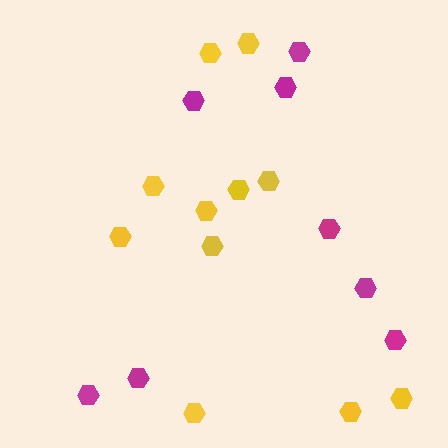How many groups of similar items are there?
There are 2 groups: one group of yellow hexagons (11) and one group of magenta hexagons (8).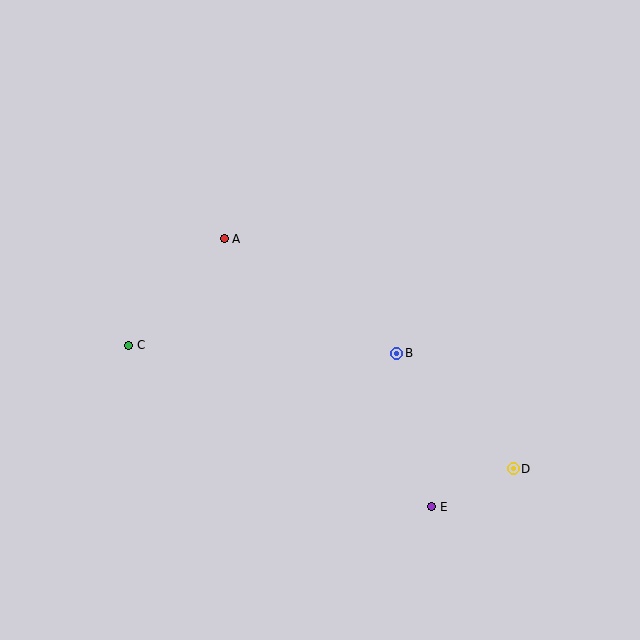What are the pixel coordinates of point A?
Point A is at (224, 239).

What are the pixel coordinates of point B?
Point B is at (397, 353).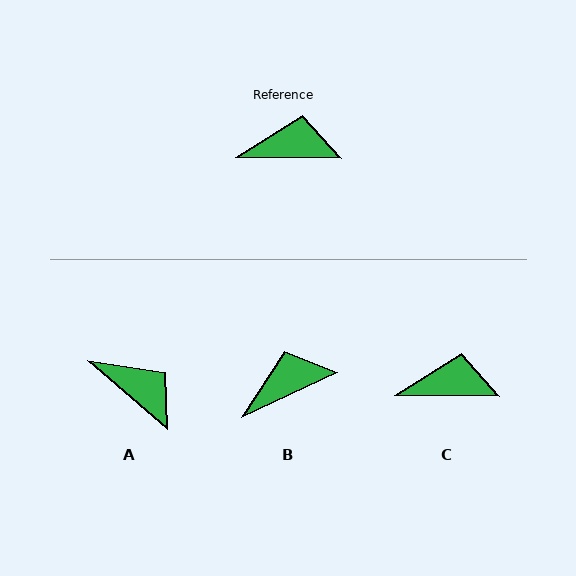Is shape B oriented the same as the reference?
No, it is off by about 26 degrees.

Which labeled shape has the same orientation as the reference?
C.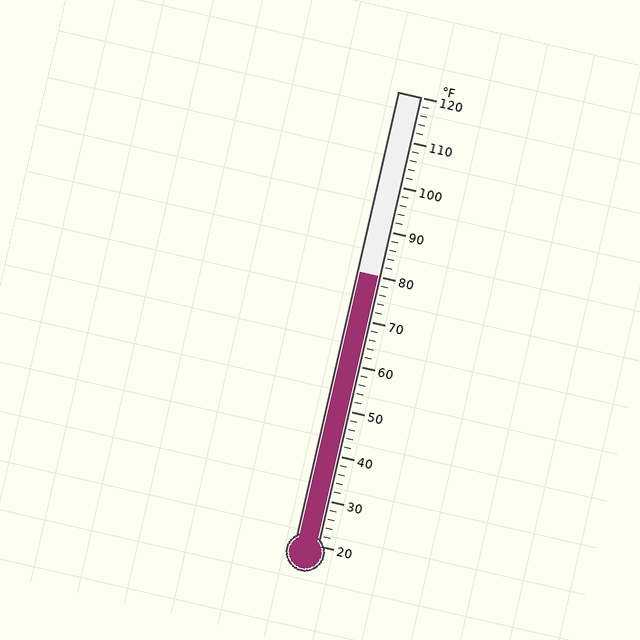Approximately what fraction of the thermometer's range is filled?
The thermometer is filled to approximately 60% of its range.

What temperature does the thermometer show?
The thermometer shows approximately 80°F.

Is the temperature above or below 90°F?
The temperature is below 90°F.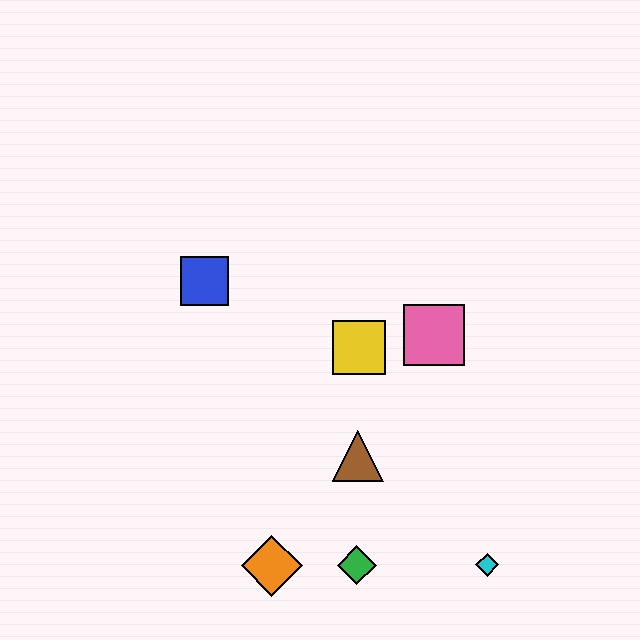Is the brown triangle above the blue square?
No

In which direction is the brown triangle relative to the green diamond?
The brown triangle is above the green diamond.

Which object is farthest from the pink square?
The orange diamond is farthest from the pink square.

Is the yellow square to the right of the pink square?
No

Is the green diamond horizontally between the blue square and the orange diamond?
No